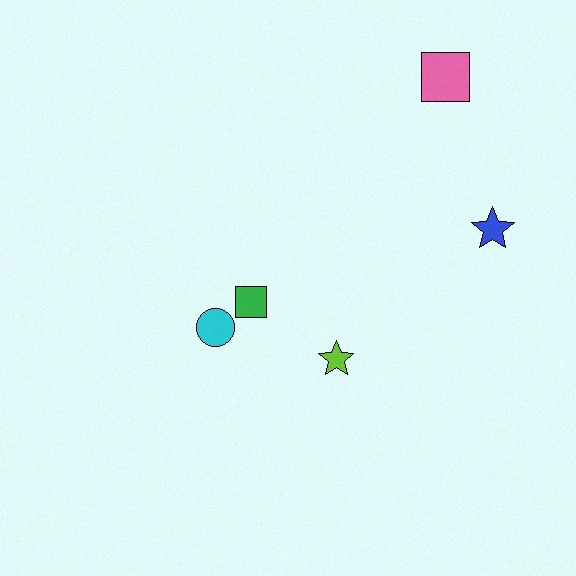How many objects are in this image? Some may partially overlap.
There are 5 objects.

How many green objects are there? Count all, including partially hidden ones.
There is 1 green object.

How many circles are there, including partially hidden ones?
There is 1 circle.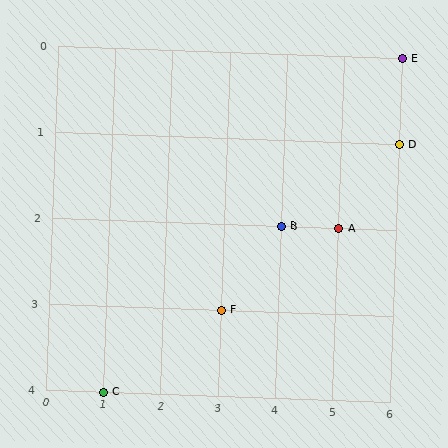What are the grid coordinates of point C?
Point C is at grid coordinates (1, 4).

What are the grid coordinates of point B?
Point B is at grid coordinates (4, 2).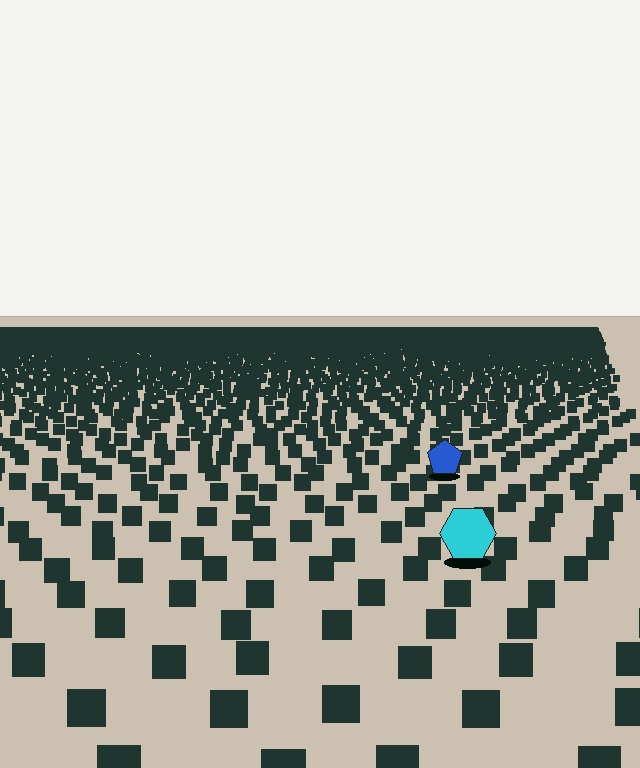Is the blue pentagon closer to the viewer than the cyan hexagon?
No. The cyan hexagon is closer — you can tell from the texture gradient: the ground texture is coarser near it.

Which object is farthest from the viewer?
The blue pentagon is farthest from the viewer. It appears smaller and the ground texture around it is denser.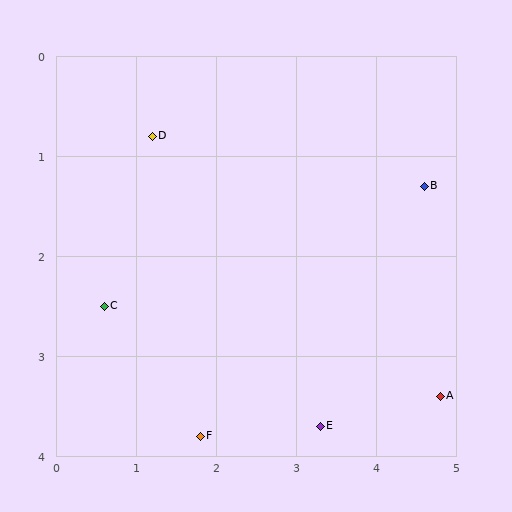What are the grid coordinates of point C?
Point C is at approximately (0.6, 2.5).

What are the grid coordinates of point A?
Point A is at approximately (4.8, 3.4).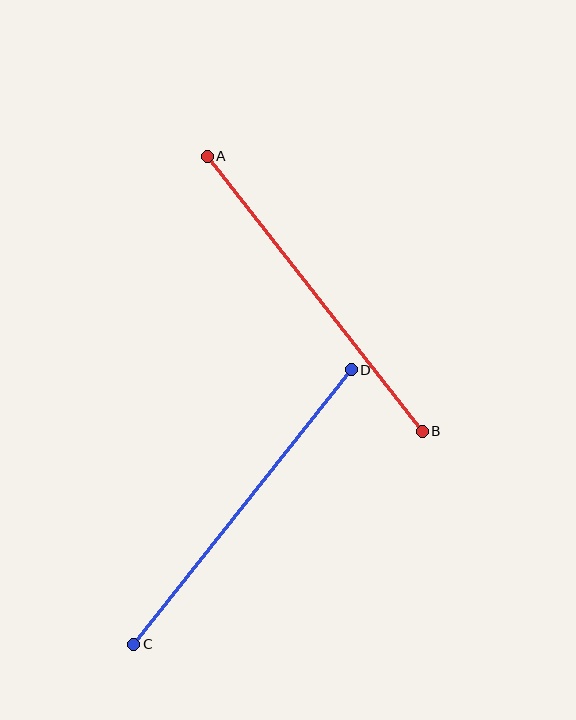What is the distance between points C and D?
The distance is approximately 350 pixels.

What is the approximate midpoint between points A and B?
The midpoint is at approximately (315, 294) pixels.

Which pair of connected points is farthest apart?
Points C and D are farthest apart.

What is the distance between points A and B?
The distance is approximately 349 pixels.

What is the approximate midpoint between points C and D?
The midpoint is at approximately (243, 507) pixels.